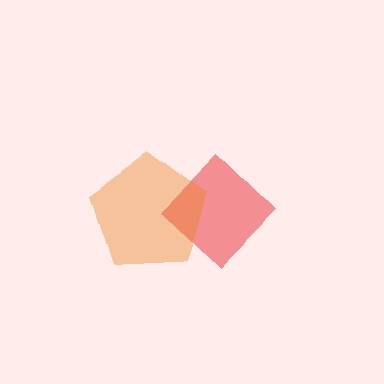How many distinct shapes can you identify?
There are 2 distinct shapes: a red diamond, an orange pentagon.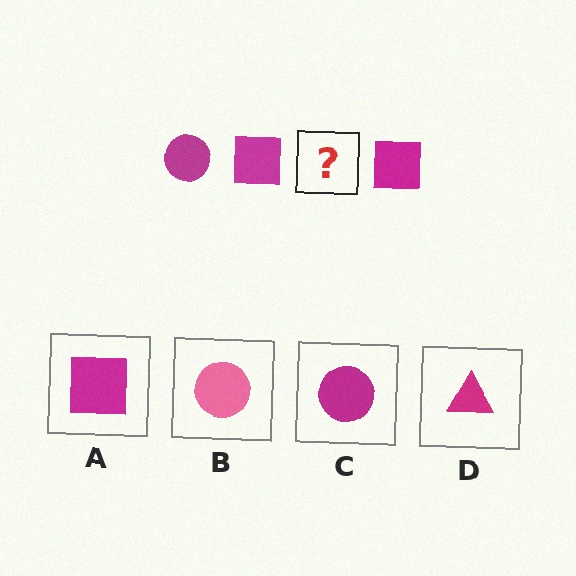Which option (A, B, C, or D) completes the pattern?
C.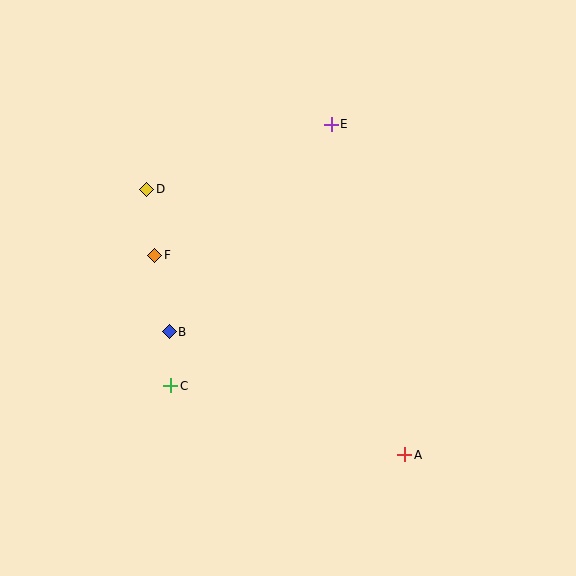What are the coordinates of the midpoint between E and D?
The midpoint between E and D is at (239, 157).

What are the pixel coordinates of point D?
Point D is at (147, 189).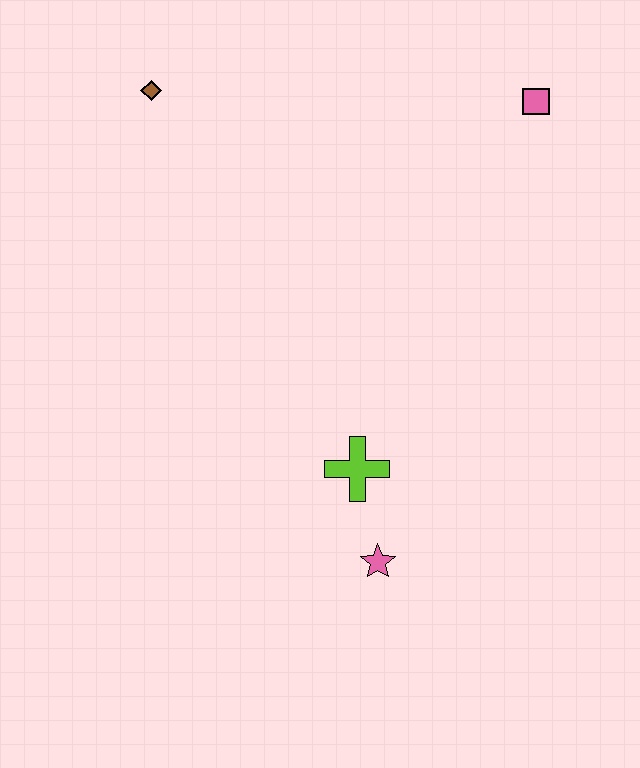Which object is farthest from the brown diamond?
The pink star is farthest from the brown diamond.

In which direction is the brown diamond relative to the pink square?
The brown diamond is to the left of the pink square.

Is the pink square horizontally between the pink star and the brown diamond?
No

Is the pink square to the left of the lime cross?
No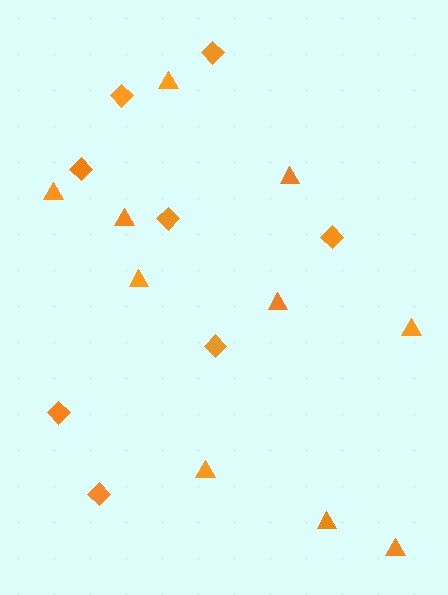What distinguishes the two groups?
There are 2 groups: one group of triangles (10) and one group of diamonds (8).